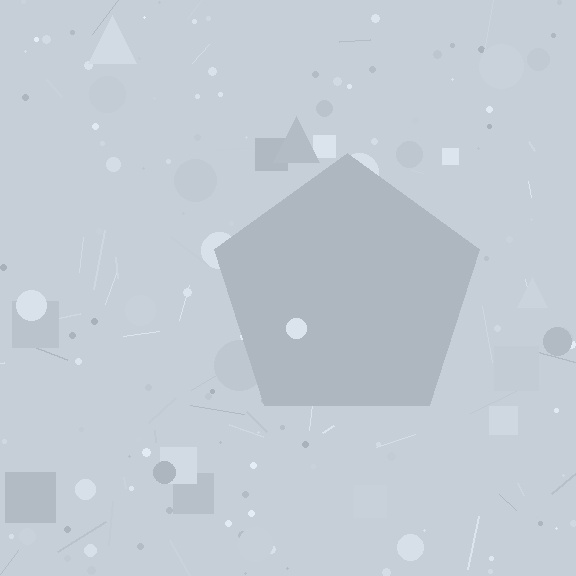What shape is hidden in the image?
A pentagon is hidden in the image.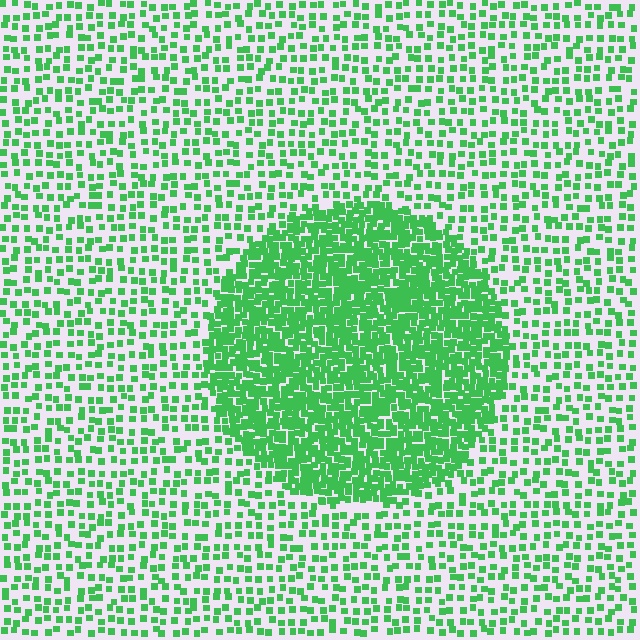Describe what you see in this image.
The image contains small green elements arranged at two different densities. A circle-shaped region is visible where the elements are more densely packed than the surrounding area.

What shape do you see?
I see a circle.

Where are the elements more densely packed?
The elements are more densely packed inside the circle boundary.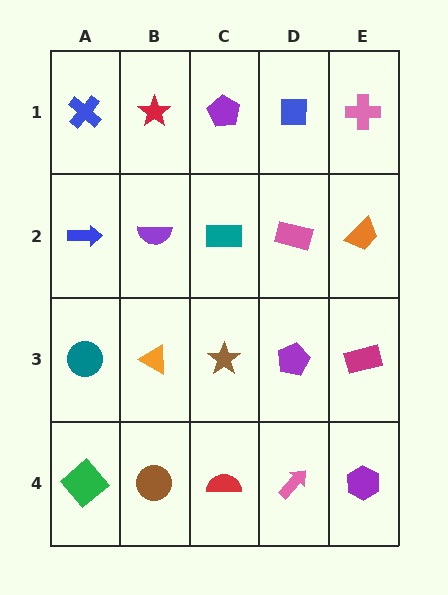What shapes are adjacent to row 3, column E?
An orange trapezoid (row 2, column E), a purple hexagon (row 4, column E), a purple pentagon (row 3, column D).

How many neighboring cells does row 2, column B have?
4.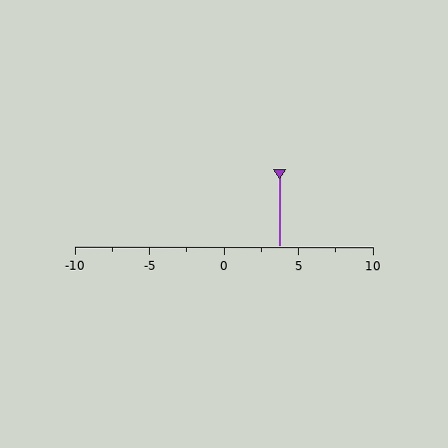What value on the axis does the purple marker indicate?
The marker indicates approximately 3.8.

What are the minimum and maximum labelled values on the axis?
The axis runs from -10 to 10.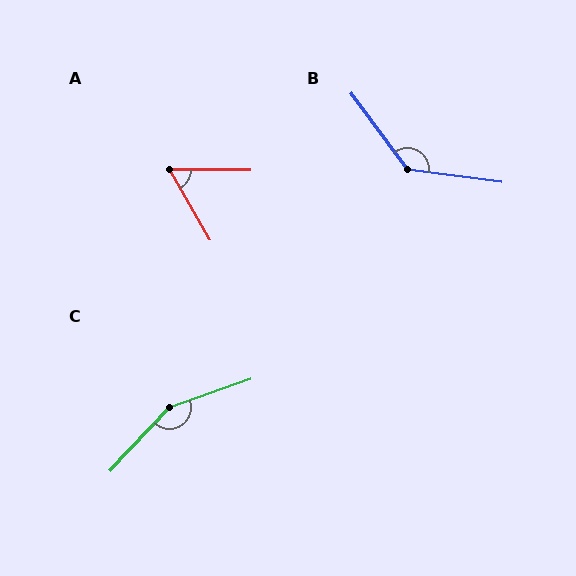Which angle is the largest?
C, at approximately 153 degrees.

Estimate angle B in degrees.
Approximately 134 degrees.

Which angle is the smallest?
A, at approximately 60 degrees.